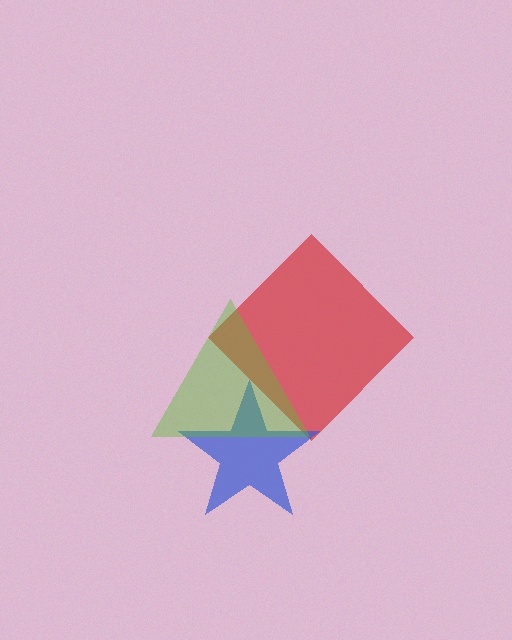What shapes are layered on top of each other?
The layered shapes are: a red diamond, a blue star, a lime triangle.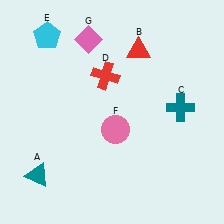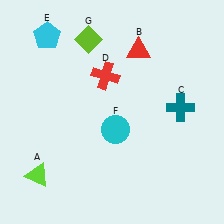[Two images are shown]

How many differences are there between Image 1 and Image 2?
There are 3 differences between the two images.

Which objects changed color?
A changed from teal to lime. F changed from pink to cyan. G changed from pink to lime.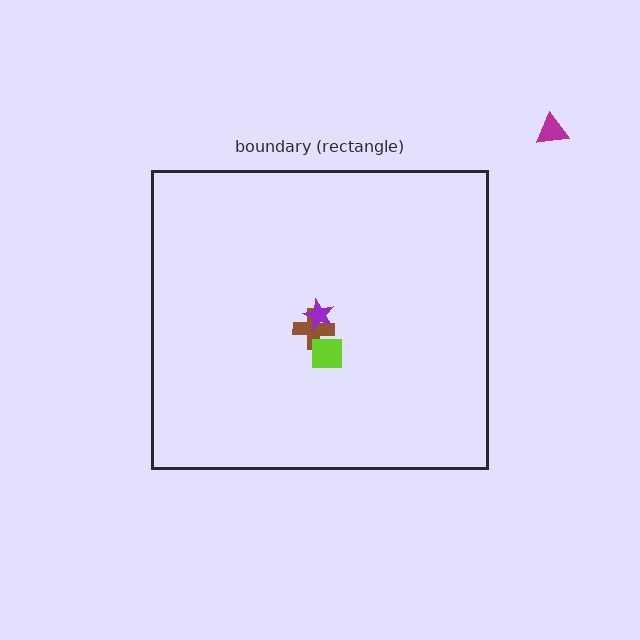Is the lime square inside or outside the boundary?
Inside.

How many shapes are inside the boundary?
3 inside, 1 outside.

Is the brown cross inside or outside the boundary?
Inside.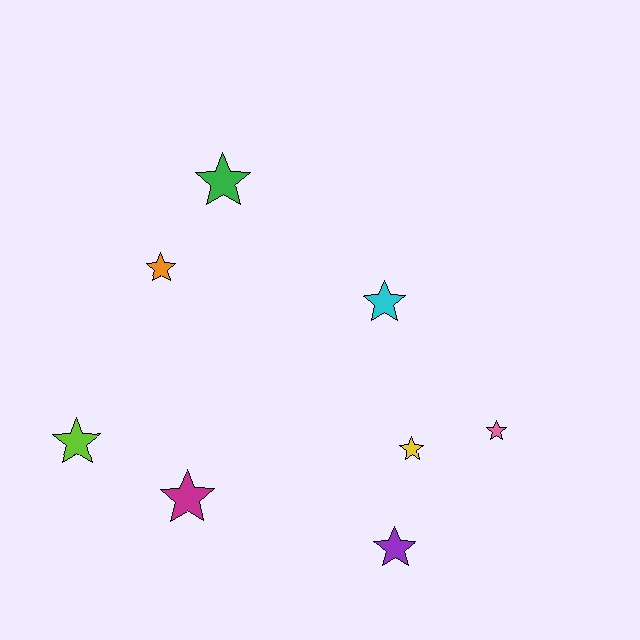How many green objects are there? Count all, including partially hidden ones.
There is 1 green object.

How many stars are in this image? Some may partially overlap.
There are 8 stars.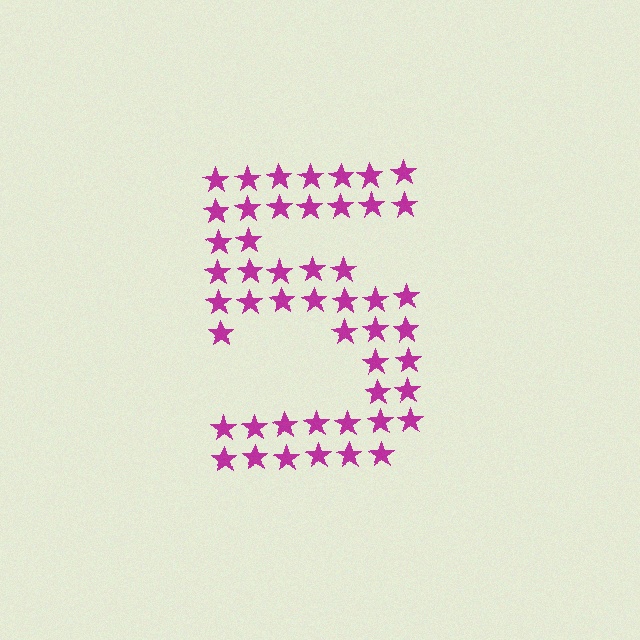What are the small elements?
The small elements are stars.